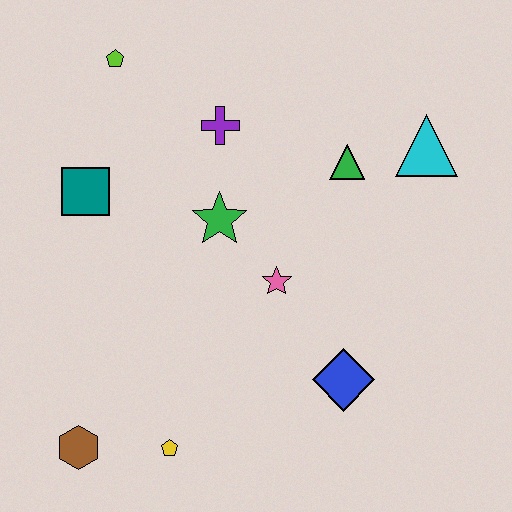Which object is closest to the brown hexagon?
The yellow pentagon is closest to the brown hexagon.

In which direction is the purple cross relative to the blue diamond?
The purple cross is above the blue diamond.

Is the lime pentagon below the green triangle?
No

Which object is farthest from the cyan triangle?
The brown hexagon is farthest from the cyan triangle.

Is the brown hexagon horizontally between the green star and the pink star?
No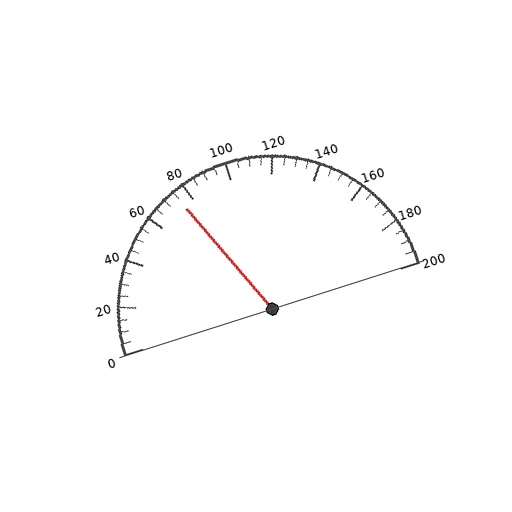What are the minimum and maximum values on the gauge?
The gauge ranges from 0 to 200.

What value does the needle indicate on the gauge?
The needle indicates approximately 75.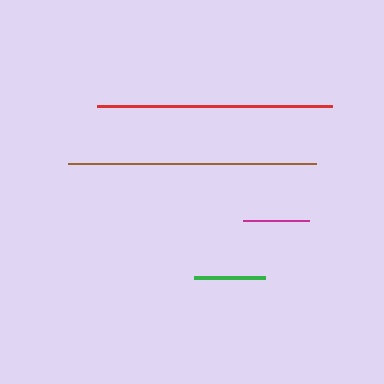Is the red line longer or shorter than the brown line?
The brown line is longer than the red line.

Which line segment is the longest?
The brown line is the longest at approximately 248 pixels.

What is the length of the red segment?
The red segment is approximately 234 pixels long.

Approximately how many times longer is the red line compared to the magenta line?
The red line is approximately 3.6 times the length of the magenta line.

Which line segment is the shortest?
The magenta line is the shortest at approximately 66 pixels.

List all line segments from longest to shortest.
From longest to shortest: brown, red, green, magenta.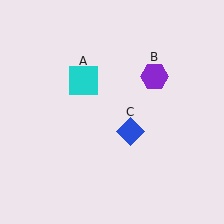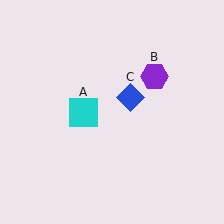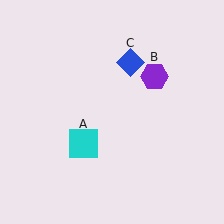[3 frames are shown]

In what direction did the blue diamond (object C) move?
The blue diamond (object C) moved up.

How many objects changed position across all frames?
2 objects changed position: cyan square (object A), blue diamond (object C).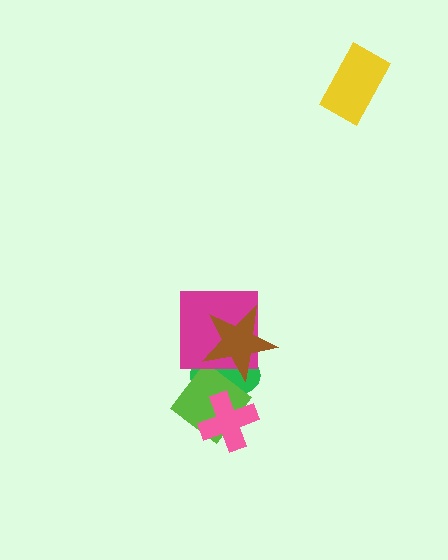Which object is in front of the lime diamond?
The pink cross is in front of the lime diamond.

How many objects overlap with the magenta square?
2 objects overlap with the magenta square.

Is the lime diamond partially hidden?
Yes, it is partially covered by another shape.